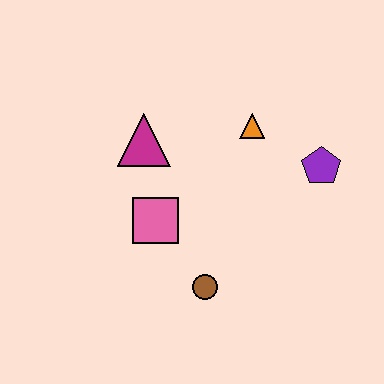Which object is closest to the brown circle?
The pink square is closest to the brown circle.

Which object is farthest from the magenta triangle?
The purple pentagon is farthest from the magenta triangle.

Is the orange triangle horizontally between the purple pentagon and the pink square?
Yes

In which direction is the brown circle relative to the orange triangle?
The brown circle is below the orange triangle.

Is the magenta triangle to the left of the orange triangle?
Yes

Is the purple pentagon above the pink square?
Yes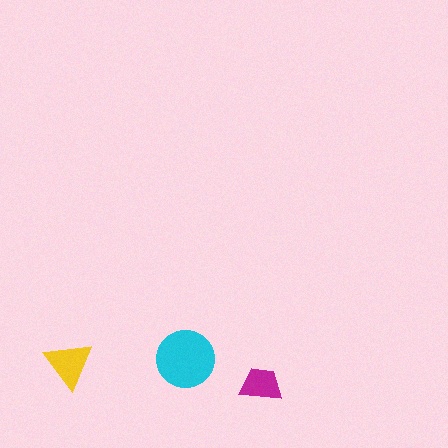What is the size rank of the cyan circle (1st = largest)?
1st.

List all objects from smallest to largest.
The magenta trapezoid, the yellow triangle, the cyan circle.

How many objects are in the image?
There are 3 objects in the image.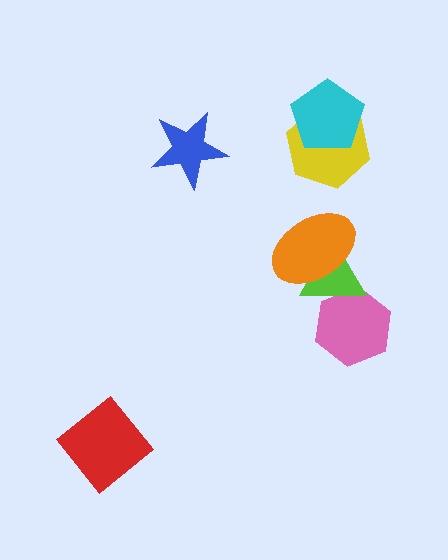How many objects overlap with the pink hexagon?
1 object overlaps with the pink hexagon.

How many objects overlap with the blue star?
0 objects overlap with the blue star.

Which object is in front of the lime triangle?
The orange ellipse is in front of the lime triangle.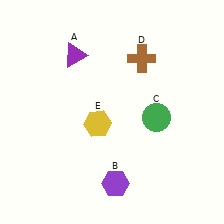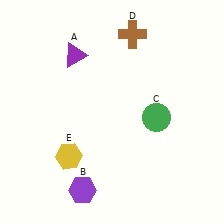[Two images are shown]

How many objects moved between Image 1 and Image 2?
3 objects moved between the two images.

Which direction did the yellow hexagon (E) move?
The yellow hexagon (E) moved down.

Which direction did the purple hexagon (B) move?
The purple hexagon (B) moved left.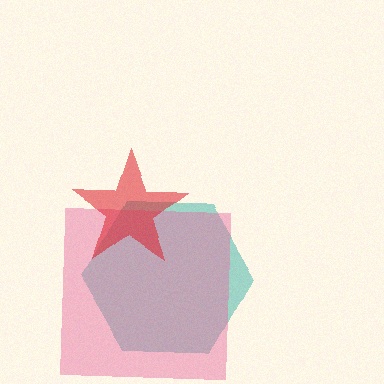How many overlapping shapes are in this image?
There are 3 overlapping shapes in the image.